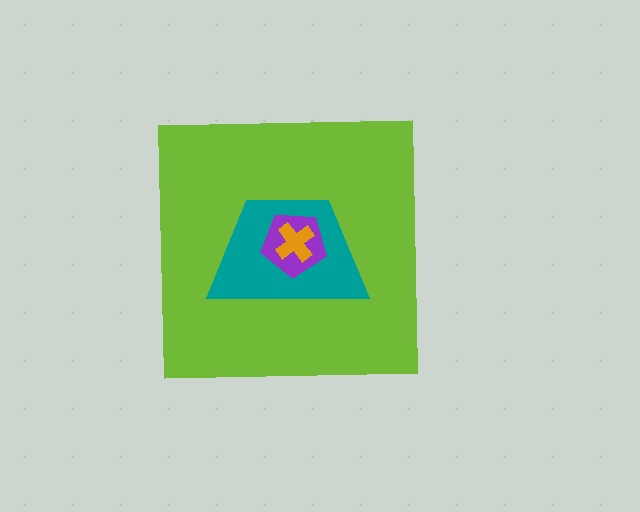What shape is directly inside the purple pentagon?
The orange cross.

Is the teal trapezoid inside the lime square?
Yes.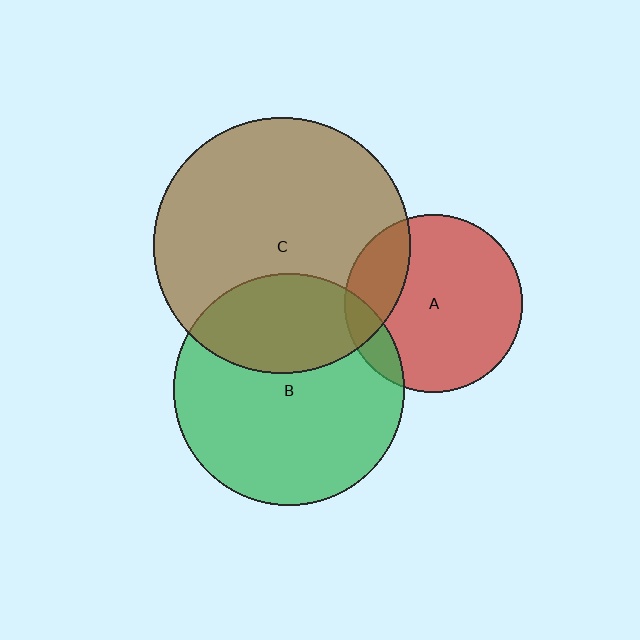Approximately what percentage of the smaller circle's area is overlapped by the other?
Approximately 35%.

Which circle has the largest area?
Circle C (brown).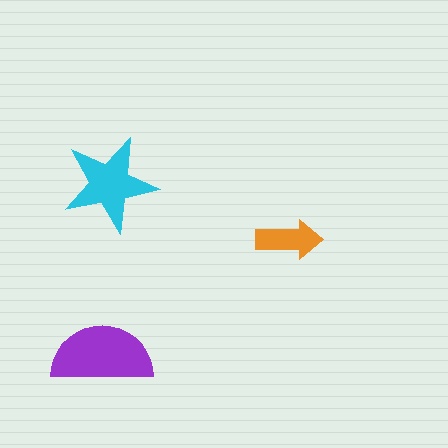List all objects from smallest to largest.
The orange arrow, the cyan star, the purple semicircle.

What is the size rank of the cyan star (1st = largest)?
2nd.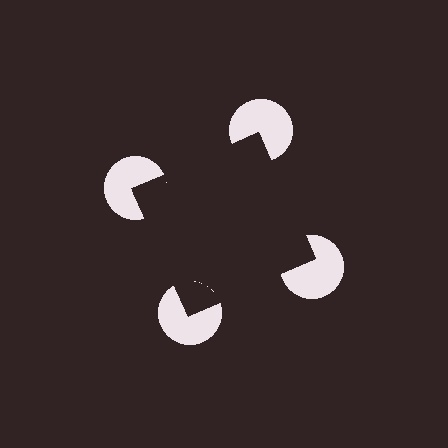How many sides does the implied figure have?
4 sides.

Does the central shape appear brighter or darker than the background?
It typically appears slightly darker than the background, even though no actual brightness change is drawn.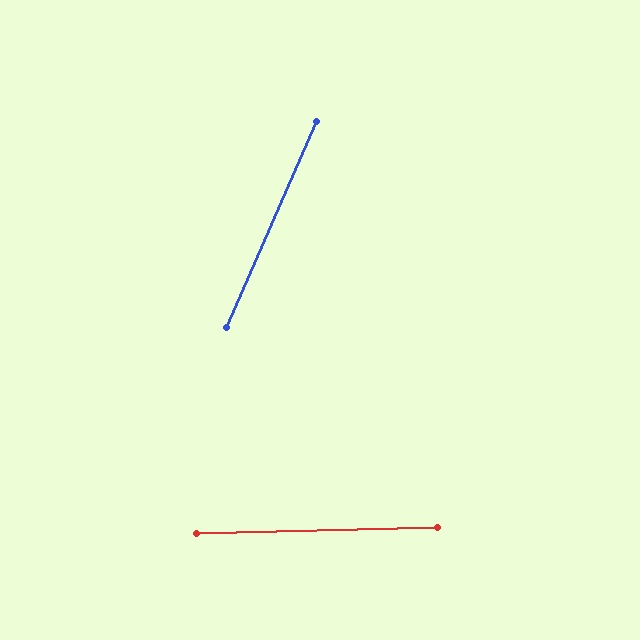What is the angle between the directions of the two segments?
Approximately 65 degrees.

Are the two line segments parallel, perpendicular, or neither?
Neither parallel nor perpendicular — they differ by about 65°.